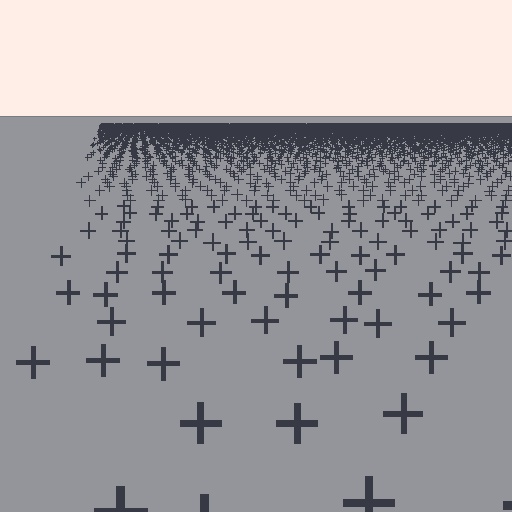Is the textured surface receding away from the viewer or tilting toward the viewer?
The surface is receding away from the viewer. Texture elements get smaller and denser toward the top.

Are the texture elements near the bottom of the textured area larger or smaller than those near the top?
Larger. Near the bottom, elements are closer to the viewer and appear at a bigger on-screen size.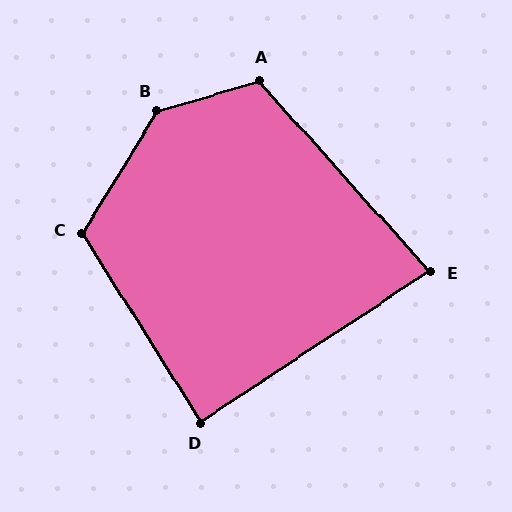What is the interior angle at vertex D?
Approximately 89 degrees (approximately right).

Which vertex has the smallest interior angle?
E, at approximately 81 degrees.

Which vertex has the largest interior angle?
B, at approximately 138 degrees.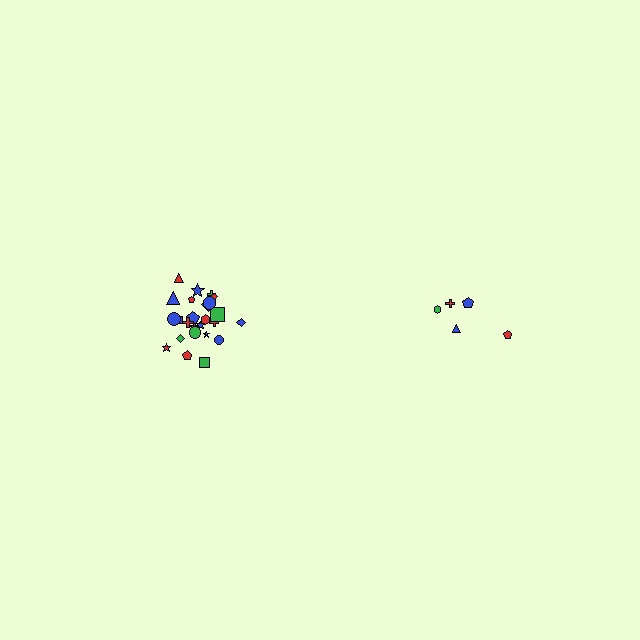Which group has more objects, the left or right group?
The left group.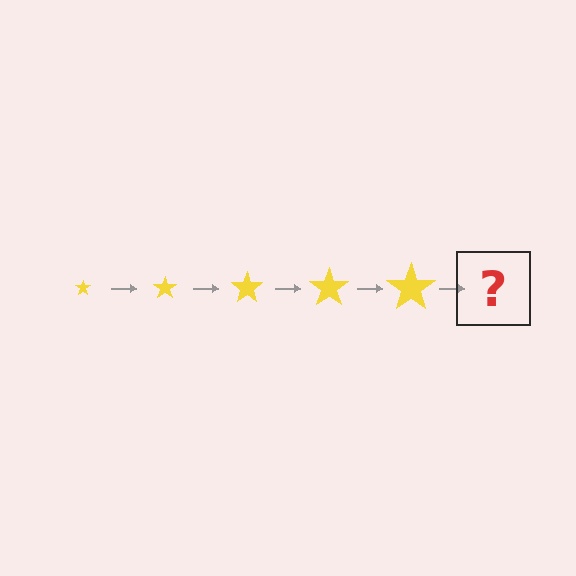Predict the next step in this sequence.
The next step is a yellow star, larger than the previous one.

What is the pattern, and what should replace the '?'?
The pattern is that the star gets progressively larger each step. The '?' should be a yellow star, larger than the previous one.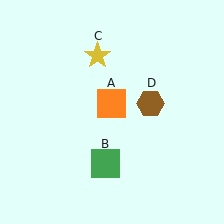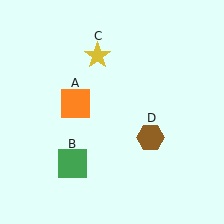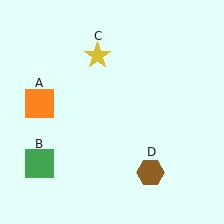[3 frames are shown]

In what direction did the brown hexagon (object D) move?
The brown hexagon (object D) moved down.